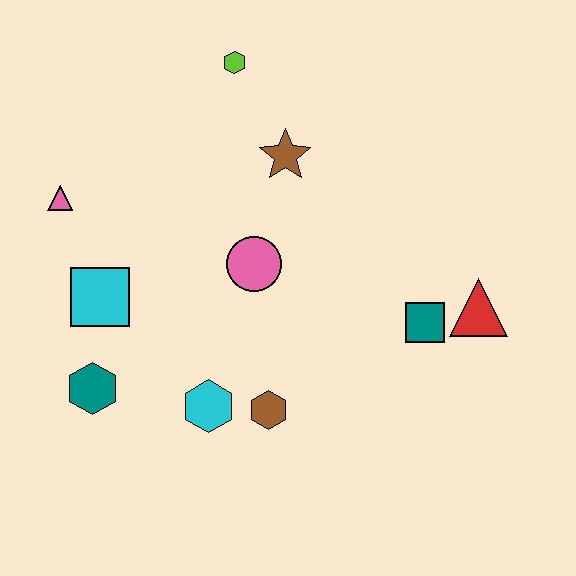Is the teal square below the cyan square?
Yes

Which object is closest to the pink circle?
The brown star is closest to the pink circle.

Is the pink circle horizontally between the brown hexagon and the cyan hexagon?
Yes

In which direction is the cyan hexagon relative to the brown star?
The cyan hexagon is below the brown star.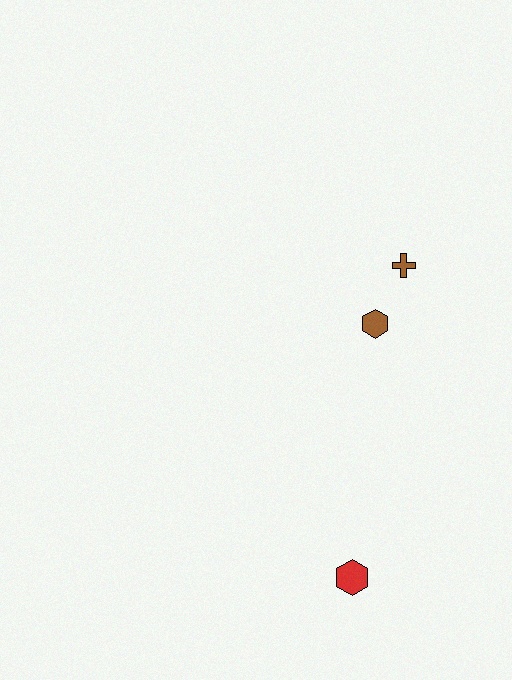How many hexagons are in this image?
There are 2 hexagons.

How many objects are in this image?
There are 3 objects.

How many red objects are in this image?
There is 1 red object.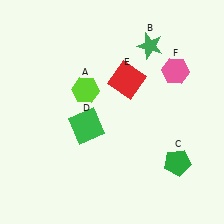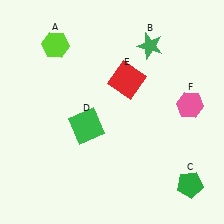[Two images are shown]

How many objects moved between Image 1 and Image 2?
3 objects moved between the two images.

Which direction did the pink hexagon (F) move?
The pink hexagon (F) moved down.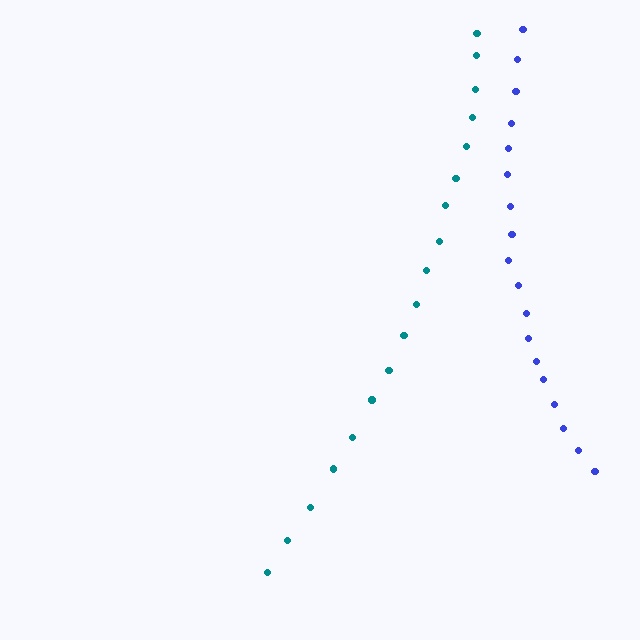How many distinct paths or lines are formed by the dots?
There are 2 distinct paths.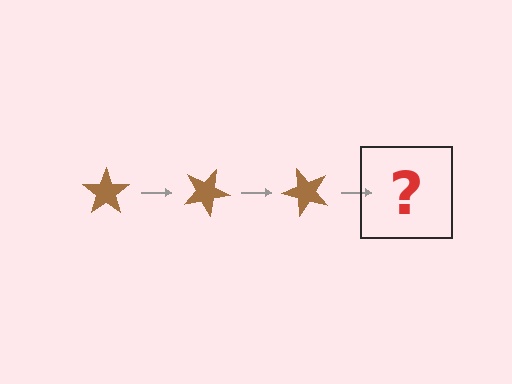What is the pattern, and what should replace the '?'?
The pattern is that the star rotates 25 degrees each step. The '?' should be a brown star rotated 75 degrees.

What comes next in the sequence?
The next element should be a brown star rotated 75 degrees.